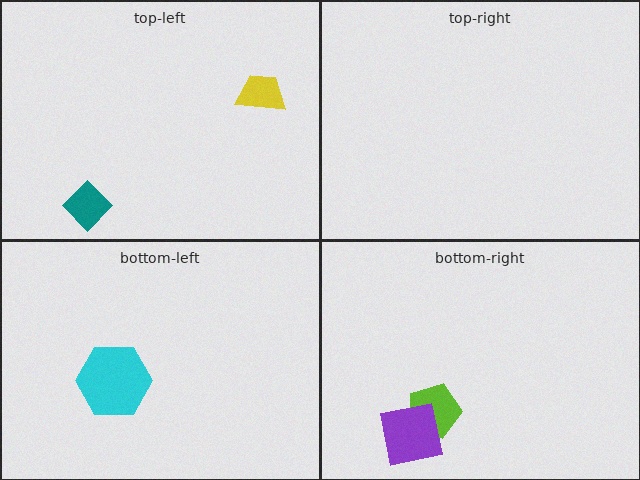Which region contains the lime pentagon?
The bottom-right region.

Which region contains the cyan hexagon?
The bottom-left region.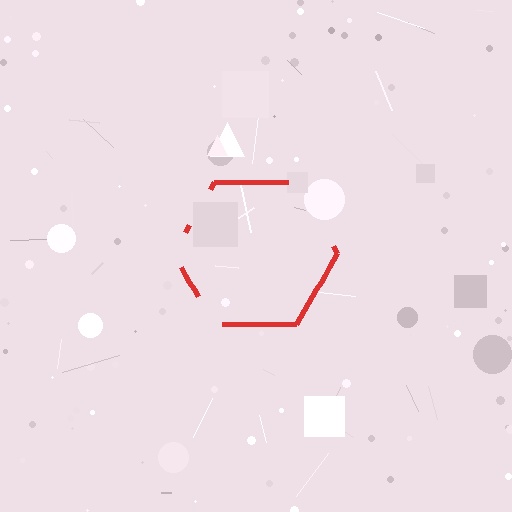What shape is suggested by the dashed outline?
The dashed outline suggests a hexagon.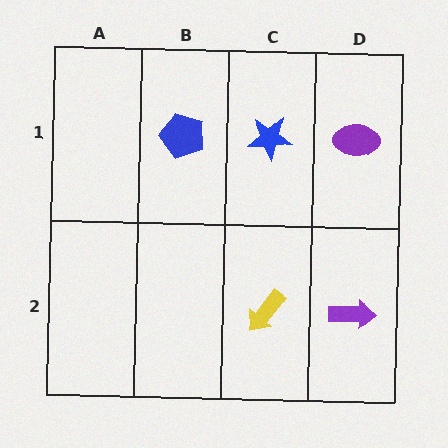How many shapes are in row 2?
2 shapes.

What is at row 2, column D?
A purple arrow.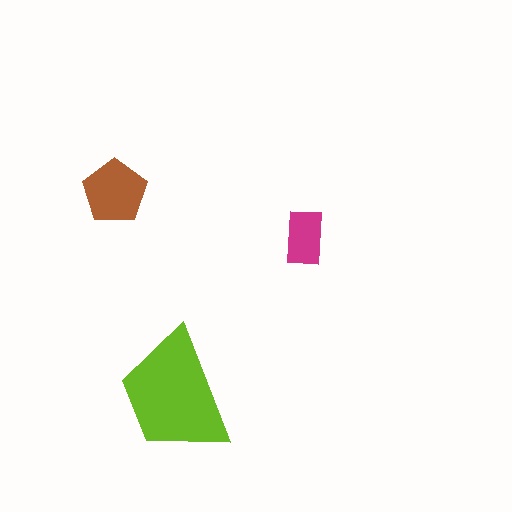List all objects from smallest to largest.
The magenta rectangle, the brown pentagon, the lime trapezoid.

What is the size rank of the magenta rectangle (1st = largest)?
3rd.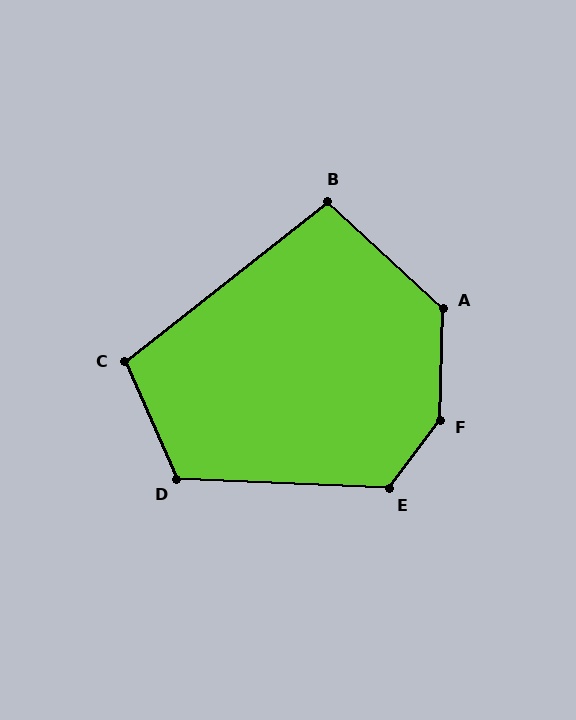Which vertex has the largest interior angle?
F, at approximately 145 degrees.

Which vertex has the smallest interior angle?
B, at approximately 99 degrees.